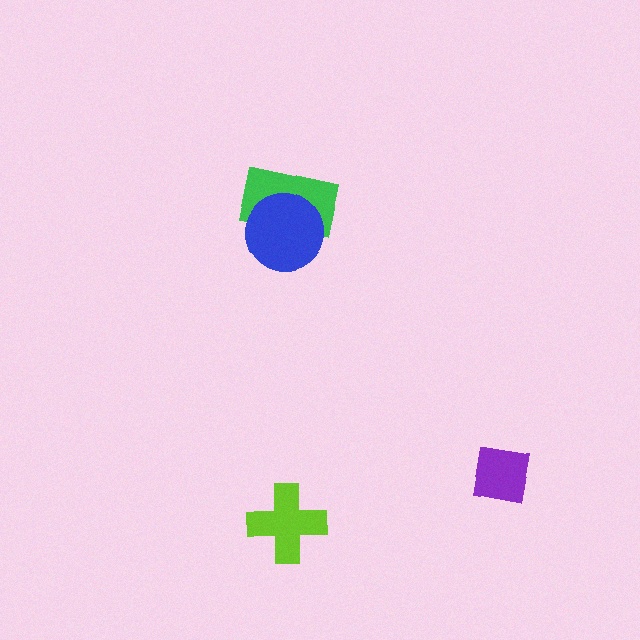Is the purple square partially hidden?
No, no other shape covers it.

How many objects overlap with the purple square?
0 objects overlap with the purple square.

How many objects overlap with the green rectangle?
1 object overlaps with the green rectangle.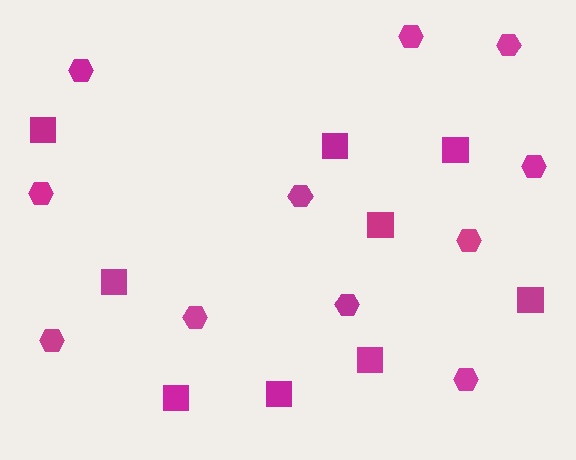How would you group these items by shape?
There are 2 groups: one group of squares (9) and one group of hexagons (11).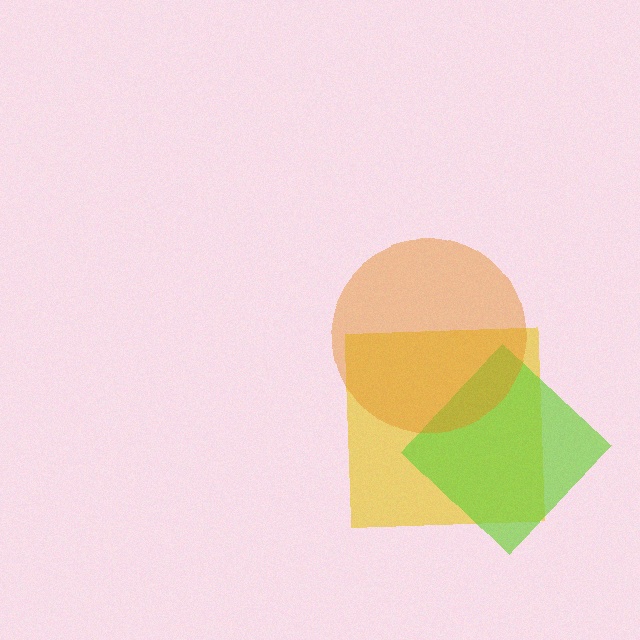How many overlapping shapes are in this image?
There are 3 overlapping shapes in the image.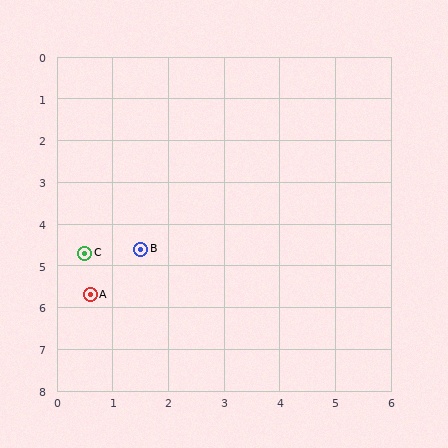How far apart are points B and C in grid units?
Points B and C are about 1.0 grid units apart.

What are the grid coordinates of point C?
Point C is at approximately (0.5, 4.7).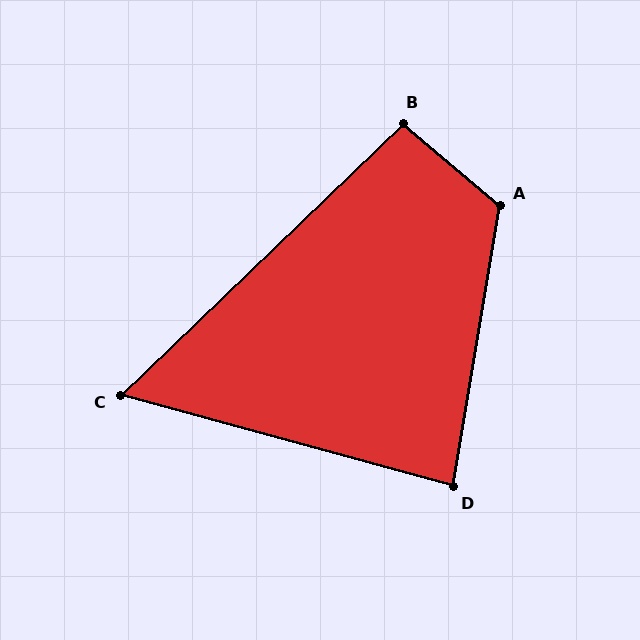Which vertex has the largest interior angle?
A, at approximately 121 degrees.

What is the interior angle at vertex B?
Approximately 96 degrees (obtuse).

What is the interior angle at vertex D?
Approximately 84 degrees (acute).